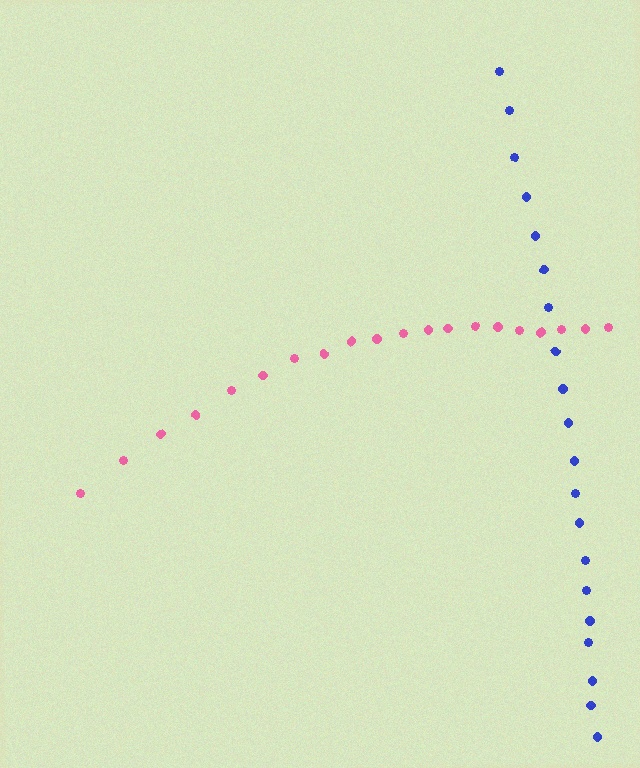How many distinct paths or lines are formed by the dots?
There are 2 distinct paths.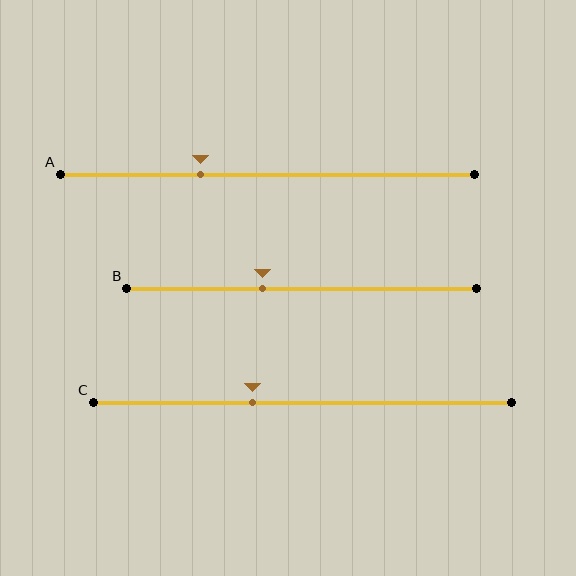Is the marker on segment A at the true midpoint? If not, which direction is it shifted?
No, the marker on segment A is shifted to the left by about 16% of the segment length.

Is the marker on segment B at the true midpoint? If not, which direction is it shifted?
No, the marker on segment B is shifted to the left by about 11% of the segment length.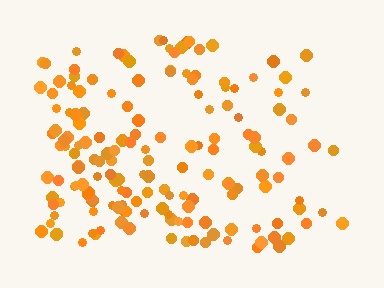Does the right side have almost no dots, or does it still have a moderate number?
Still a moderate number, just noticeably fewer than the left.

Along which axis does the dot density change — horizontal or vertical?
Horizontal.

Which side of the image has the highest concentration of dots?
The left.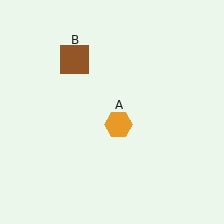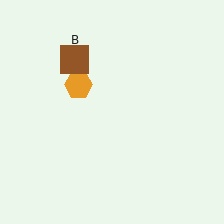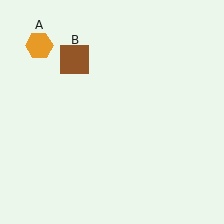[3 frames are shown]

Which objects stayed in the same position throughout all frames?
Brown square (object B) remained stationary.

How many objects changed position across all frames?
1 object changed position: orange hexagon (object A).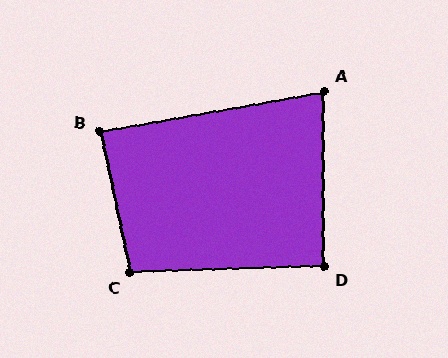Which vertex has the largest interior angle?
C, at approximately 100 degrees.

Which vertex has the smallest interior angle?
A, at approximately 80 degrees.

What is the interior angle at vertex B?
Approximately 88 degrees (approximately right).